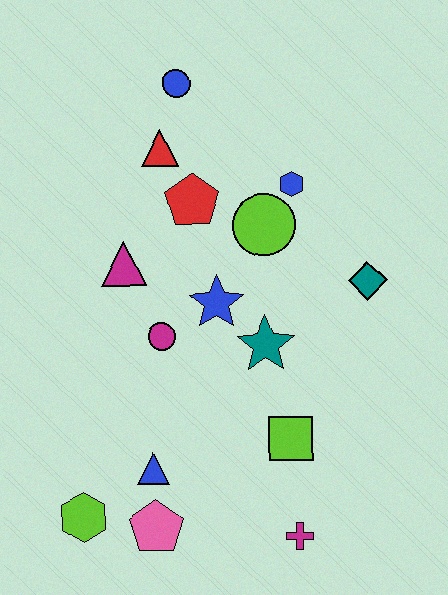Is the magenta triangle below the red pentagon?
Yes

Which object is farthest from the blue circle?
The magenta cross is farthest from the blue circle.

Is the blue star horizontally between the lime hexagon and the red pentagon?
No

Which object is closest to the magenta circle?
The blue star is closest to the magenta circle.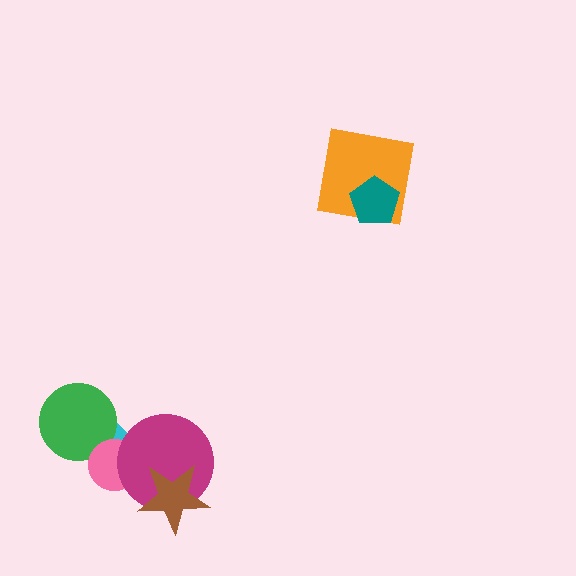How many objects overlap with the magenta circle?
3 objects overlap with the magenta circle.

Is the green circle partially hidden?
Yes, it is partially covered by another shape.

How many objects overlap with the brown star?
1 object overlaps with the brown star.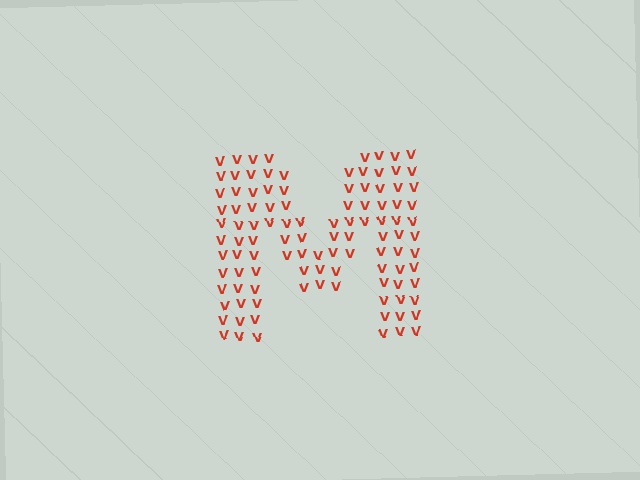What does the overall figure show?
The overall figure shows the letter M.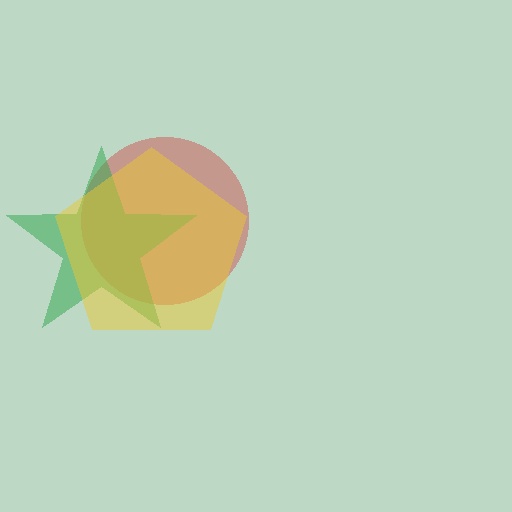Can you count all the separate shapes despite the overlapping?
Yes, there are 3 separate shapes.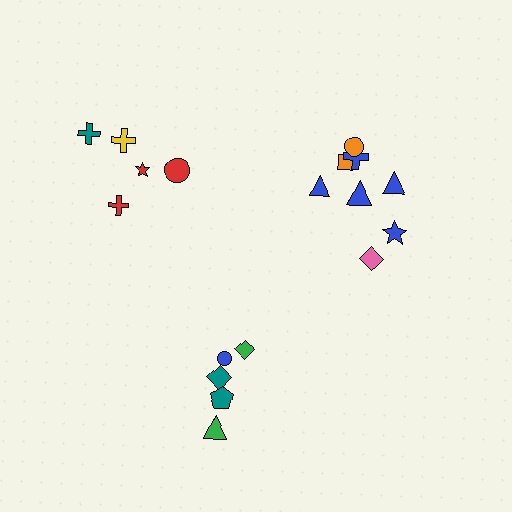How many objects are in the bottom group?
There are 5 objects.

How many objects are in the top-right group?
There are 8 objects.